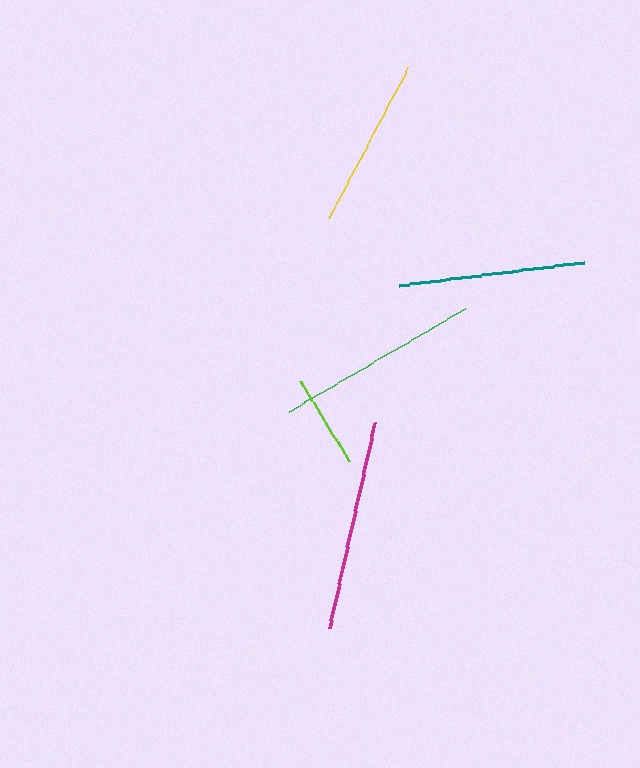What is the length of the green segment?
The green segment is approximately 204 pixels long.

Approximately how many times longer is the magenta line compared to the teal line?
The magenta line is approximately 1.1 times the length of the teal line.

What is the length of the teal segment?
The teal segment is approximately 186 pixels long.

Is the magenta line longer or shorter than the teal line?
The magenta line is longer than the teal line.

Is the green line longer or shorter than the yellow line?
The green line is longer than the yellow line.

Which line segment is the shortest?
The lime line is the shortest at approximately 95 pixels.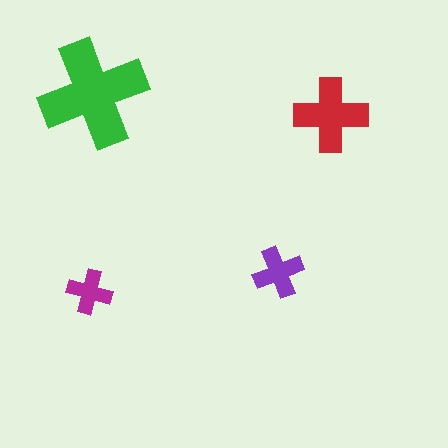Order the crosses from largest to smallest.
the green one, the red one, the purple one, the magenta one.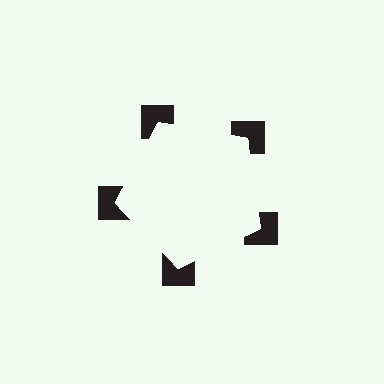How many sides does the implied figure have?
5 sides.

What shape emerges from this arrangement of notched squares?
An illusory pentagon — its edges are inferred from the aligned wedge cuts in the notched squares, not physically drawn.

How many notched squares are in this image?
There are 5 — one at each vertex of the illusory pentagon.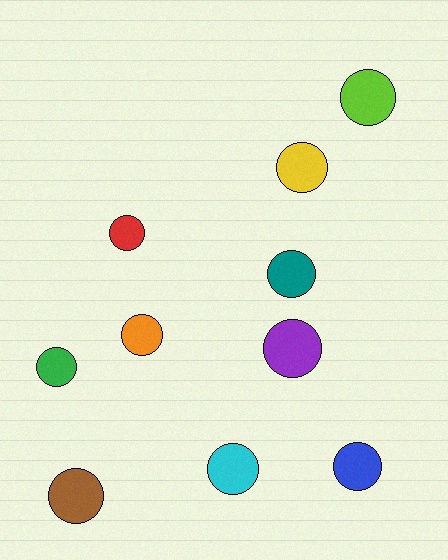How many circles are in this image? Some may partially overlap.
There are 10 circles.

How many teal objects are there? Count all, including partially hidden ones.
There is 1 teal object.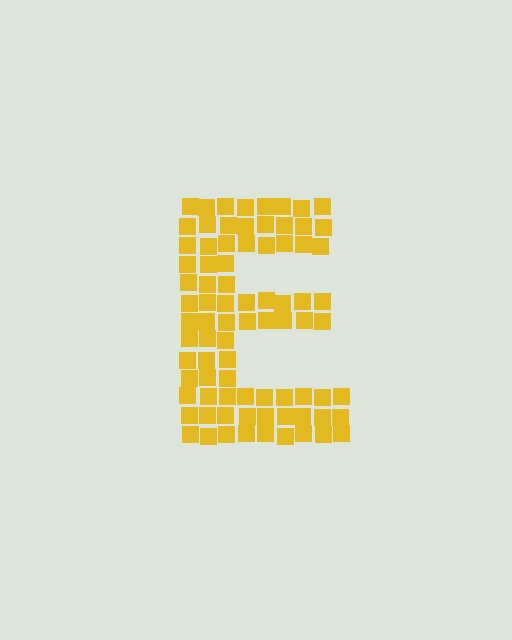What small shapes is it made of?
It is made of small squares.